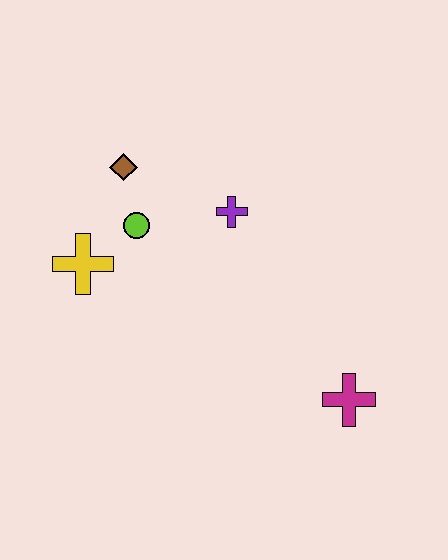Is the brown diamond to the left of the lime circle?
Yes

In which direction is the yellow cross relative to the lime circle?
The yellow cross is to the left of the lime circle.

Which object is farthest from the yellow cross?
The magenta cross is farthest from the yellow cross.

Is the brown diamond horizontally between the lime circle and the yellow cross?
Yes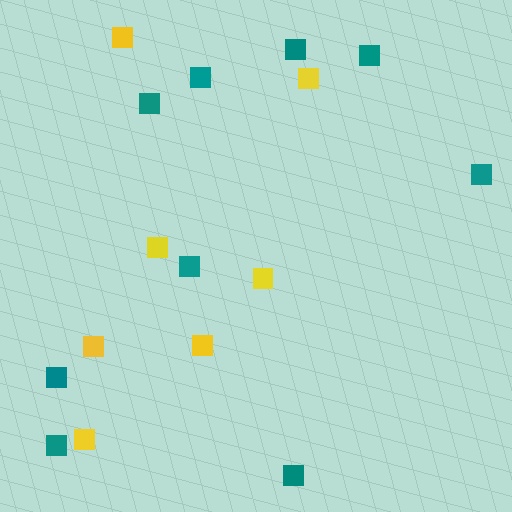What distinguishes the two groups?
There are 2 groups: one group of teal squares (9) and one group of yellow squares (7).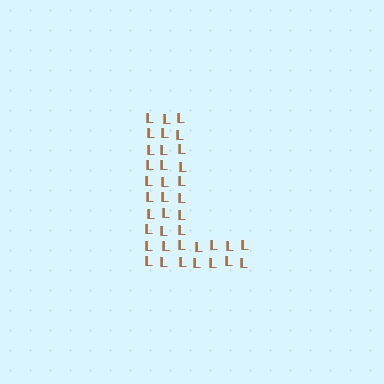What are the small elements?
The small elements are letter L's.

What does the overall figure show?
The overall figure shows the letter L.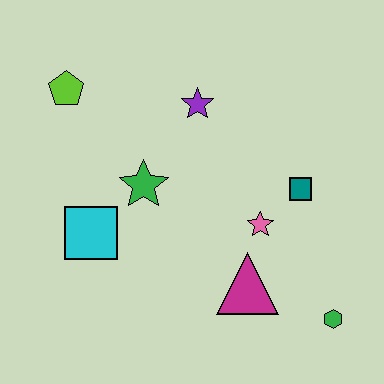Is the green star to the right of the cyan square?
Yes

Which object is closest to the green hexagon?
The magenta triangle is closest to the green hexagon.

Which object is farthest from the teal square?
The lime pentagon is farthest from the teal square.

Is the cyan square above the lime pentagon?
No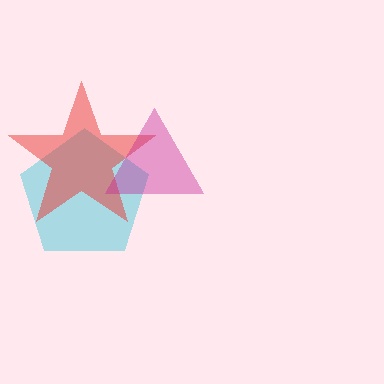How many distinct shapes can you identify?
There are 3 distinct shapes: a cyan pentagon, a red star, a magenta triangle.